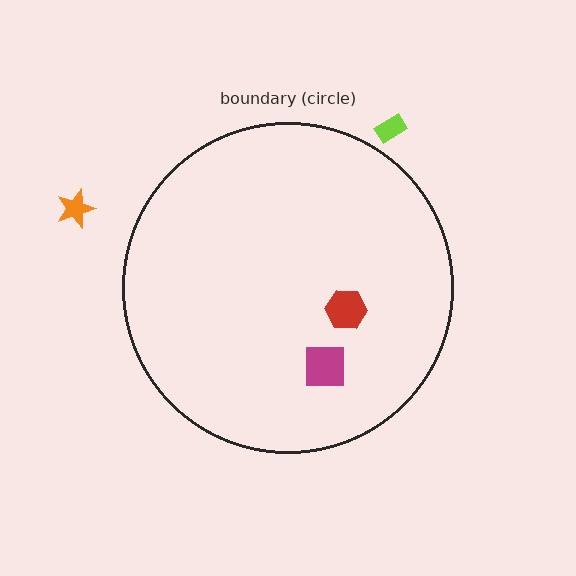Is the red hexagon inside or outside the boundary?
Inside.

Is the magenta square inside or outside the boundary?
Inside.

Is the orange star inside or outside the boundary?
Outside.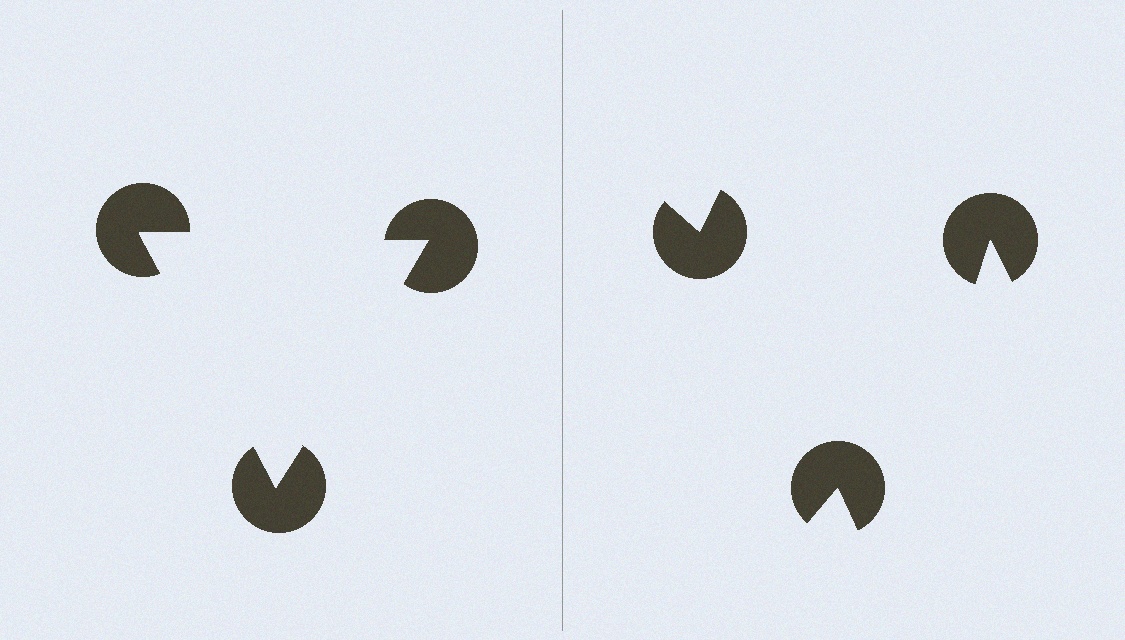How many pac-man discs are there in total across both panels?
6 — 3 on each side.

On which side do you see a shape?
An illusory triangle appears on the left side. On the right side the wedge cuts are rotated, so no coherent shape forms.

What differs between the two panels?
The pac-man discs are positioned identically on both sides; only the wedge orientations differ. On the left they align to a triangle; on the right they are misaligned.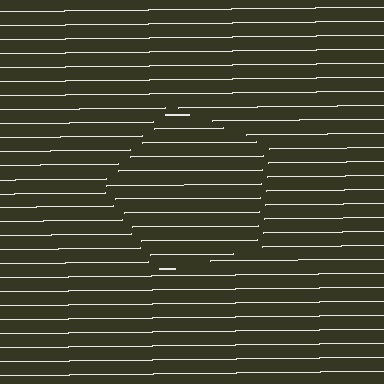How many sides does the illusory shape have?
5 sides — the line-ends trace a pentagon.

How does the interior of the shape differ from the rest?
The interior of the shape contains the same grating, shifted by half a period — the contour is defined by the phase discontinuity where line-ends from the inner and outer gratings abut.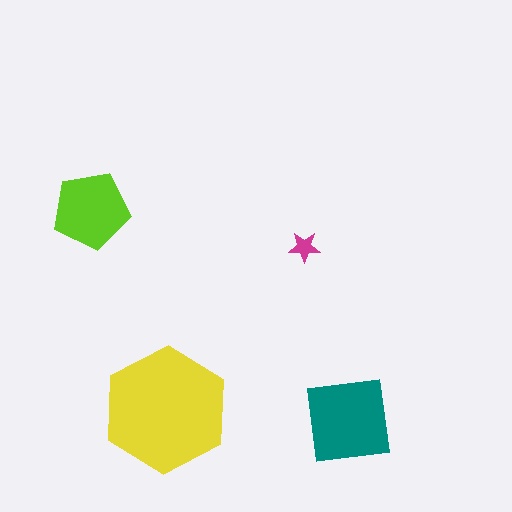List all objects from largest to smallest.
The yellow hexagon, the teal square, the lime pentagon, the magenta star.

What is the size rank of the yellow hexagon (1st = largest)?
1st.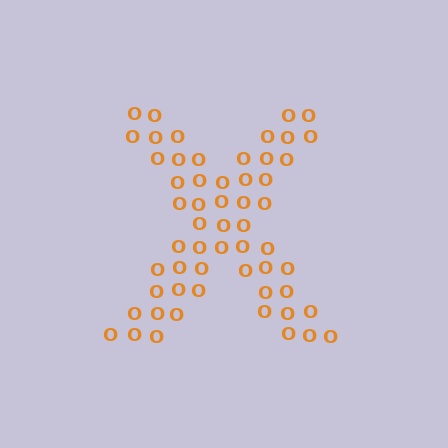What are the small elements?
The small elements are letter O's.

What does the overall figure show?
The overall figure shows the letter X.